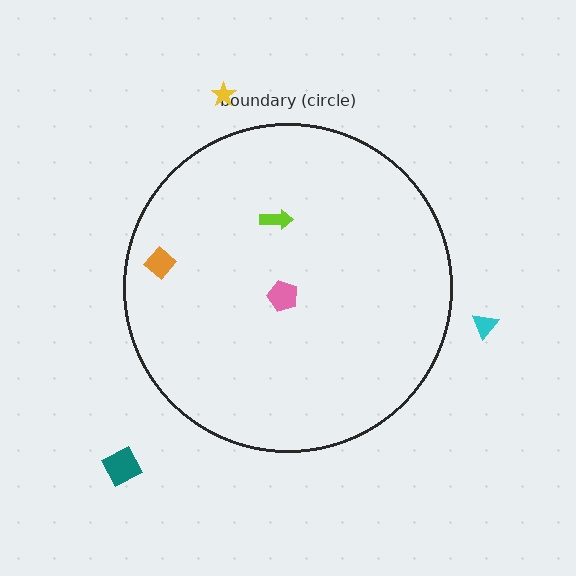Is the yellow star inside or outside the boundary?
Outside.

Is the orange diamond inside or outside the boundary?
Inside.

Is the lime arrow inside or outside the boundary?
Inside.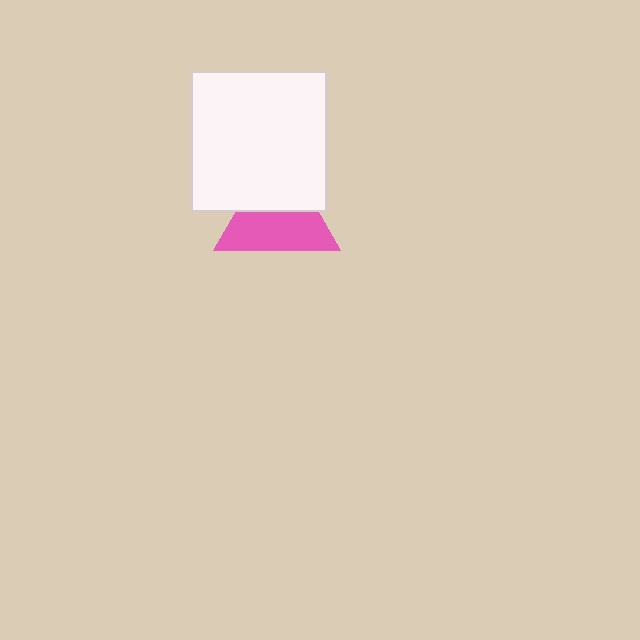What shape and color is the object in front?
The object in front is a white rectangle.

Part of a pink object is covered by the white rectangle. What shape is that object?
It is a triangle.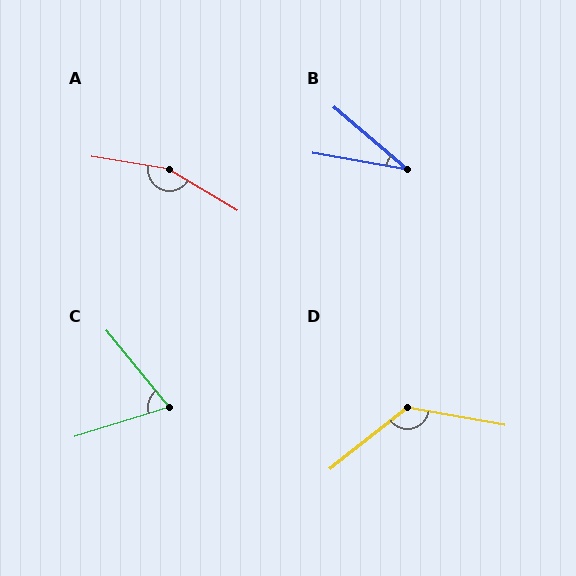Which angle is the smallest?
B, at approximately 30 degrees.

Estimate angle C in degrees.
Approximately 68 degrees.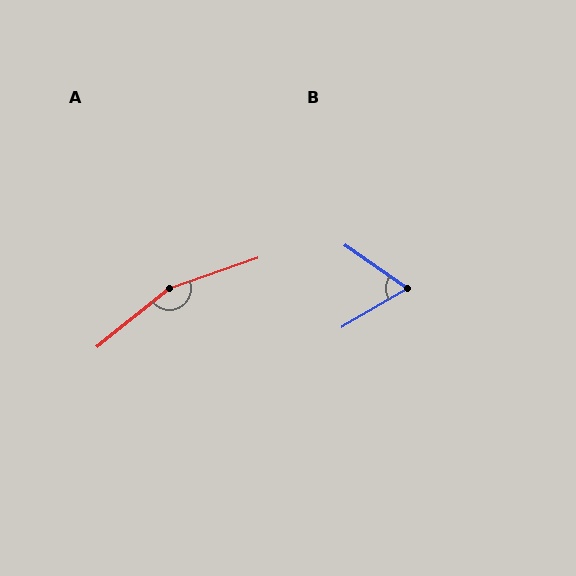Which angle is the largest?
A, at approximately 160 degrees.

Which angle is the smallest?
B, at approximately 65 degrees.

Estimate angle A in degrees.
Approximately 160 degrees.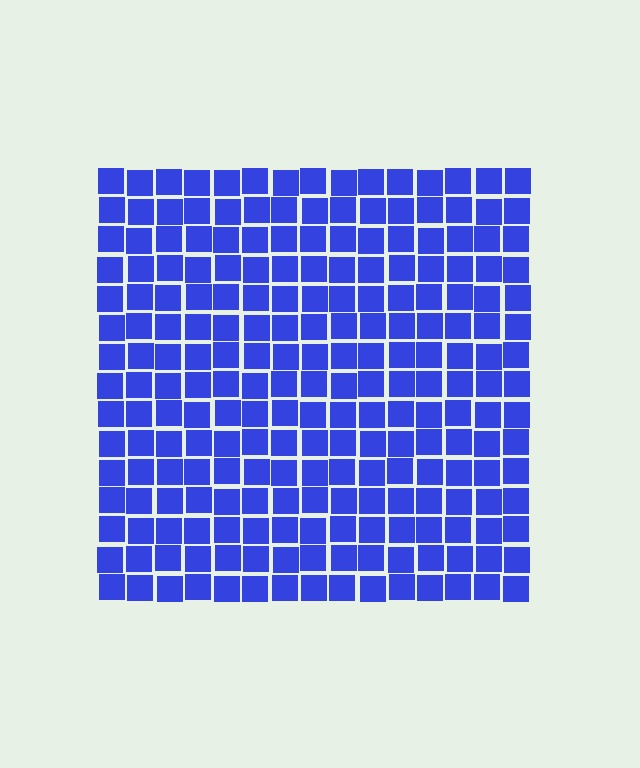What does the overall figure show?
The overall figure shows a square.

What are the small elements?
The small elements are squares.